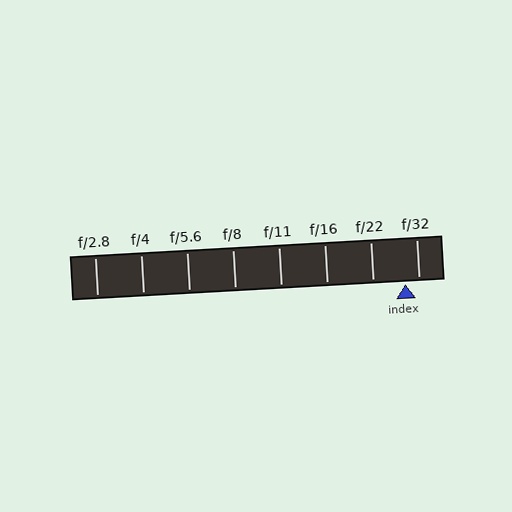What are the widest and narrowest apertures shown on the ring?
The widest aperture shown is f/2.8 and the narrowest is f/32.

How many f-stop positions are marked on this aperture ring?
There are 8 f-stop positions marked.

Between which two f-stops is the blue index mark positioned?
The index mark is between f/22 and f/32.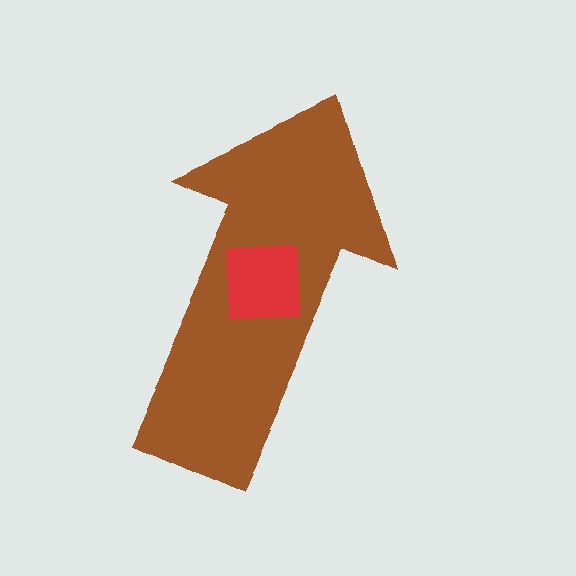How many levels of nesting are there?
2.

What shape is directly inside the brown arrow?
The red square.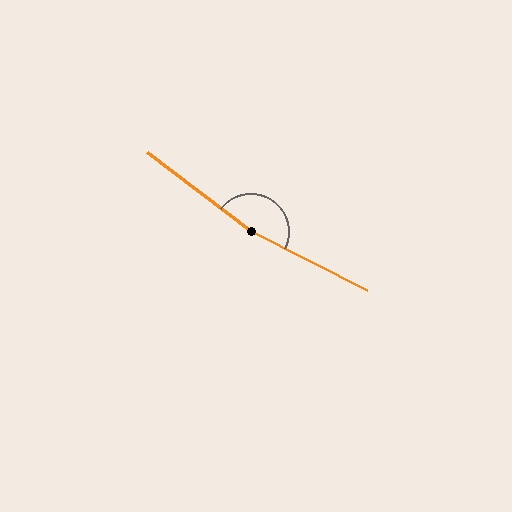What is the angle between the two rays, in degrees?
Approximately 169 degrees.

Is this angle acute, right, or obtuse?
It is obtuse.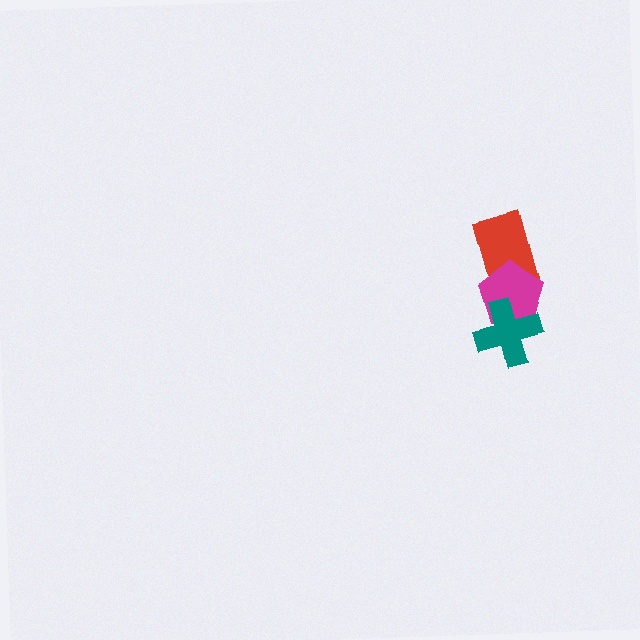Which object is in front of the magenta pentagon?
The teal cross is in front of the magenta pentagon.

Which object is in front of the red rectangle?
The magenta pentagon is in front of the red rectangle.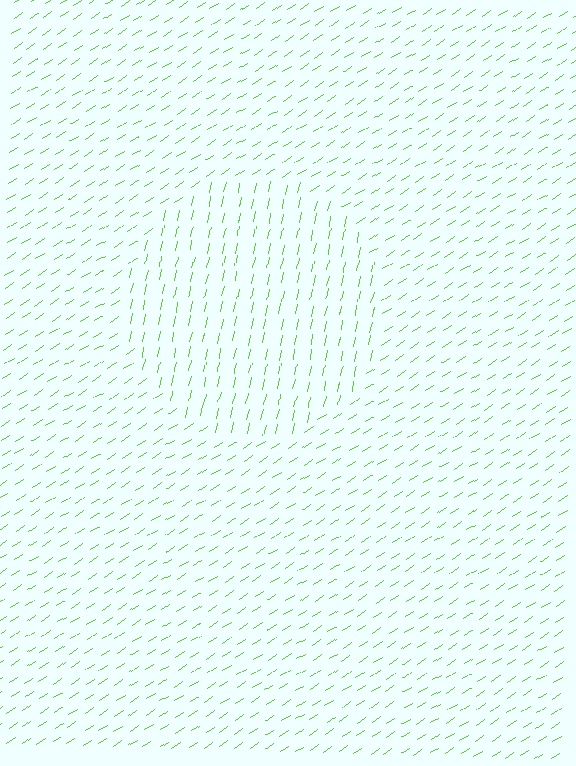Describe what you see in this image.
The image is filled with small lime line segments. A circle region in the image has lines oriented differently from the surrounding lines, creating a visible texture boundary.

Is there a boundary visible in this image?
Yes, there is a texture boundary formed by a change in line orientation.